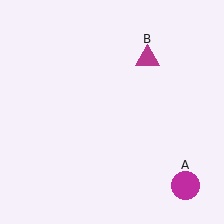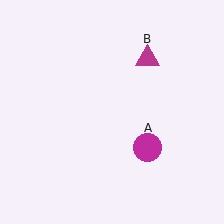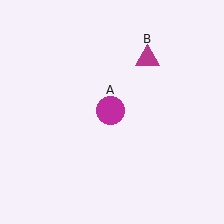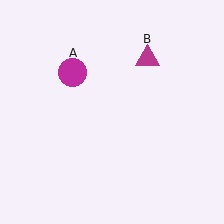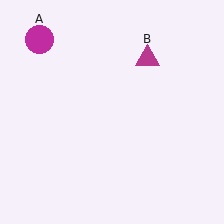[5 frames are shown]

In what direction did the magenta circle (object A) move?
The magenta circle (object A) moved up and to the left.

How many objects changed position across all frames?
1 object changed position: magenta circle (object A).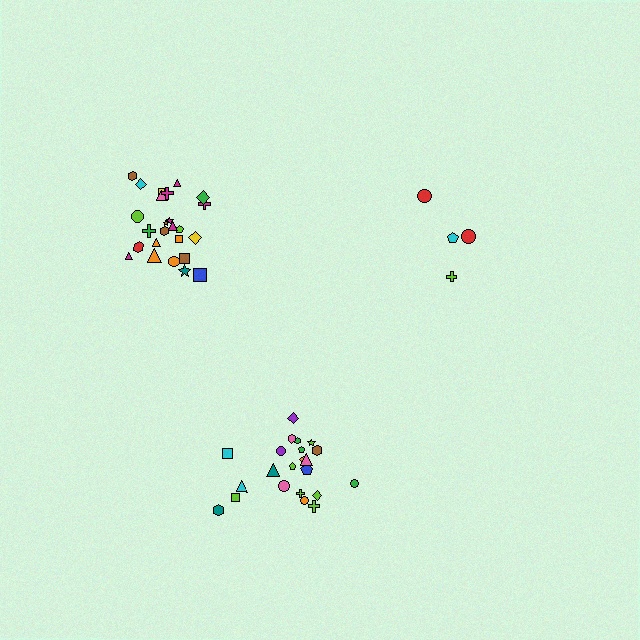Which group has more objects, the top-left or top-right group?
The top-left group.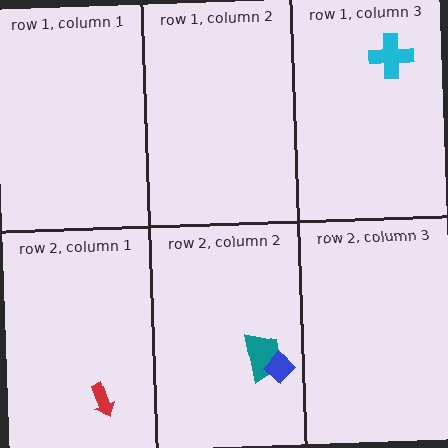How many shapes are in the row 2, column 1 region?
1.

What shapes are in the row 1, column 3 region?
The cyan cross.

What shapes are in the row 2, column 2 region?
The teal trapezoid, the blue diamond.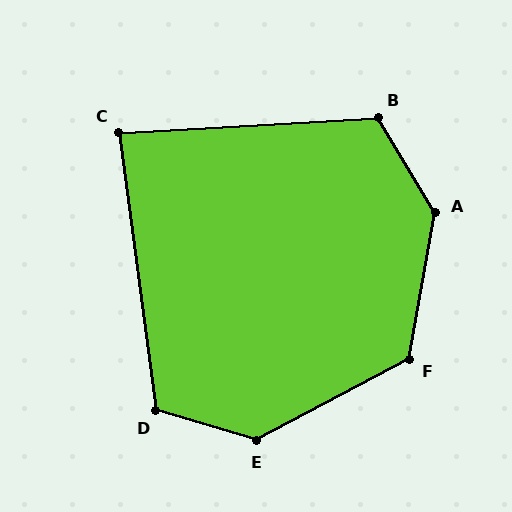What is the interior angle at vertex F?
Approximately 128 degrees (obtuse).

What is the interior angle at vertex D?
Approximately 114 degrees (obtuse).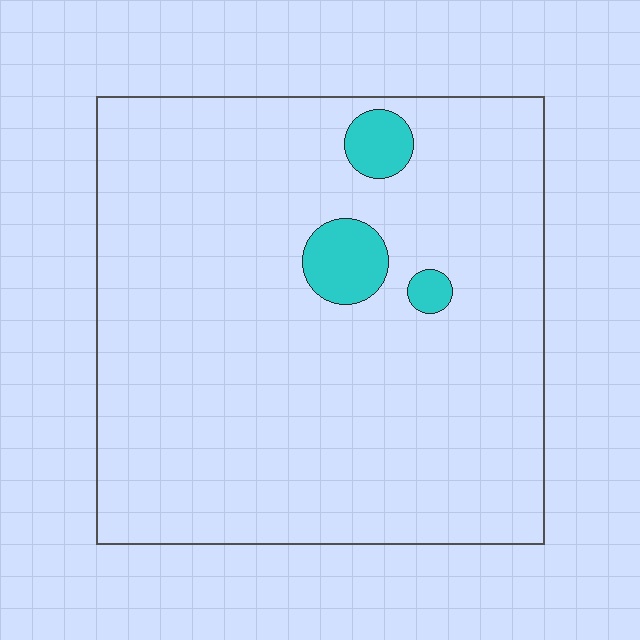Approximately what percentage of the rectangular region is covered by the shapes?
Approximately 5%.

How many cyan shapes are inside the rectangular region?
3.